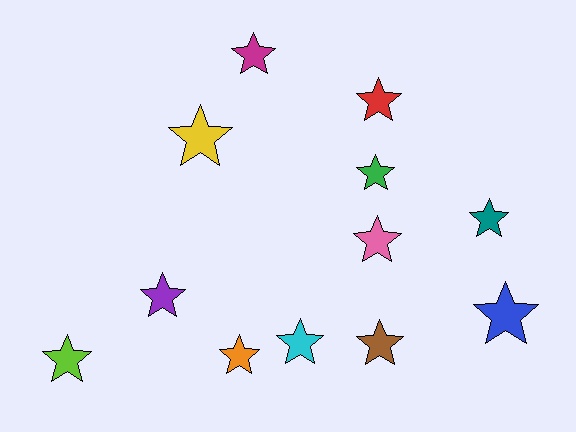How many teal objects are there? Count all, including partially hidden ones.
There is 1 teal object.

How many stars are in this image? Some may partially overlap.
There are 12 stars.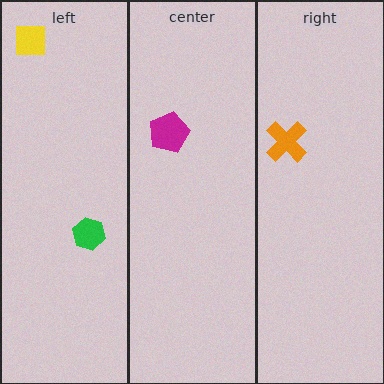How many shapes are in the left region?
2.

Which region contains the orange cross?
The right region.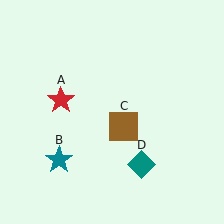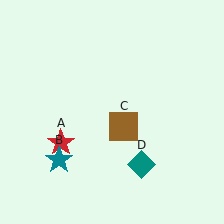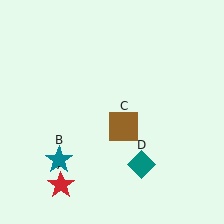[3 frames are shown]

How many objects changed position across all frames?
1 object changed position: red star (object A).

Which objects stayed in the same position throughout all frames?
Teal star (object B) and brown square (object C) and teal diamond (object D) remained stationary.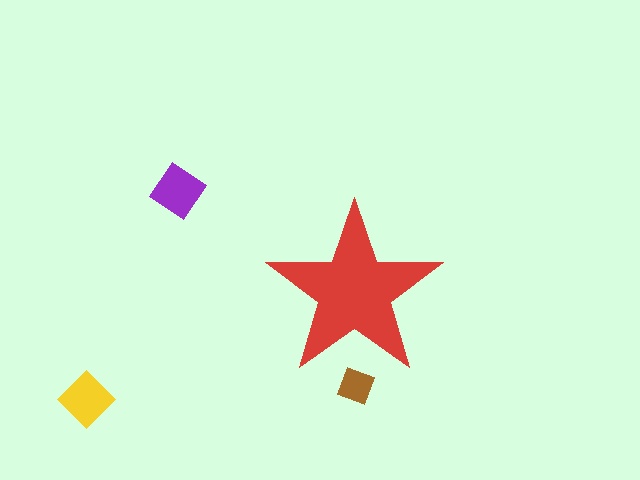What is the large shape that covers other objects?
A red star.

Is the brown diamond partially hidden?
Yes, the brown diamond is partially hidden behind the red star.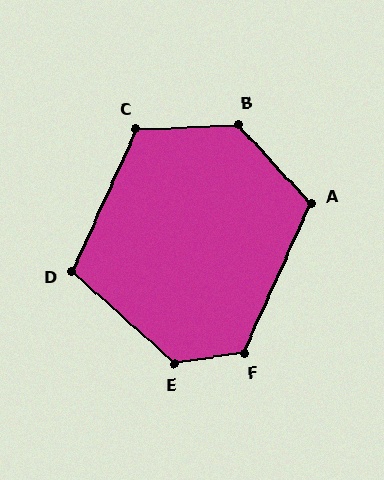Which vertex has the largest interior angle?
E, at approximately 130 degrees.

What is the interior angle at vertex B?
Approximately 130 degrees (obtuse).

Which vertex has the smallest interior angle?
D, at approximately 107 degrees.